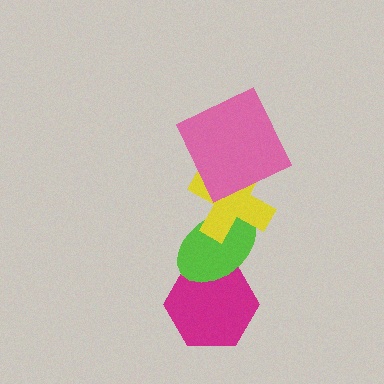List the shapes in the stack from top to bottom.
From top to bottom: the pink square, the yellow cross, the lime ellipse, the magenta hexagon.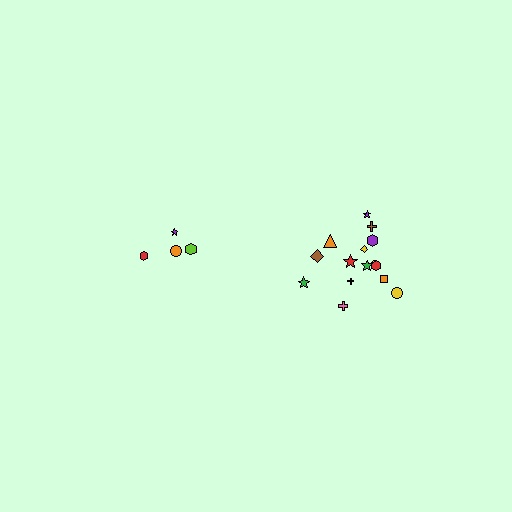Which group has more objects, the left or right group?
The right group.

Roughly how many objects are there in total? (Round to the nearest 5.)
Roughly 20 objects in total.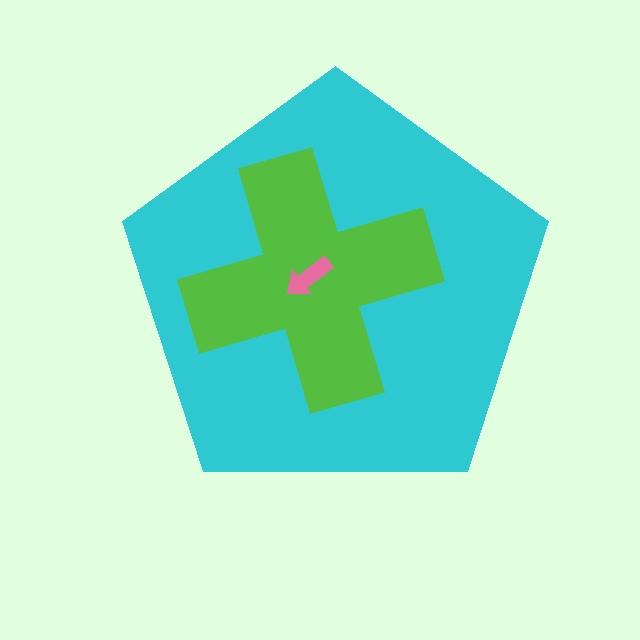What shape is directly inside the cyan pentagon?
The lime cross.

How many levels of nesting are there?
3.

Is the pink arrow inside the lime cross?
Yes.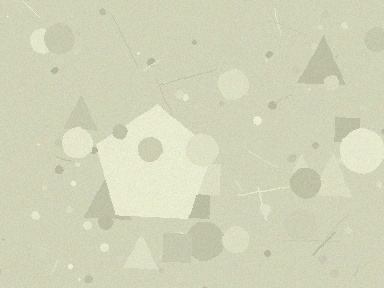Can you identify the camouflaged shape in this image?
The camouflaged shape is a pentagon.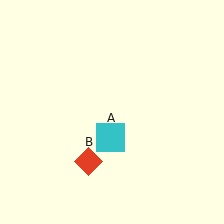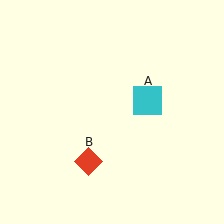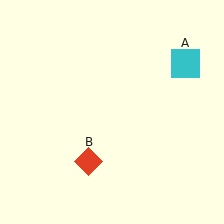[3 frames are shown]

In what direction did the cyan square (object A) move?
The cyan square (object A) moved up and to the right.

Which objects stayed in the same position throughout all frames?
Red diamond (object B) remained stationary.